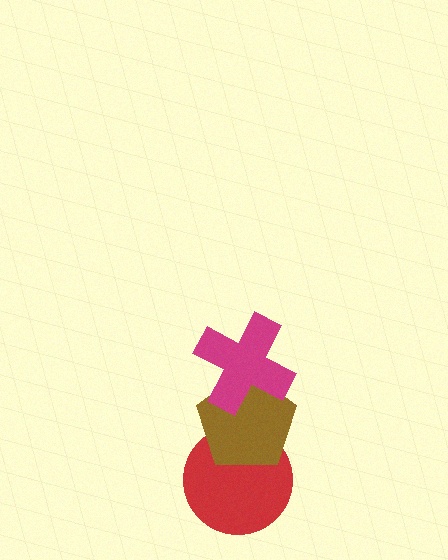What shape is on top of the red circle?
The brown pentagon is on top of the red circle.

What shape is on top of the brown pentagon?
The magenta cross is on top of the brown pentagon.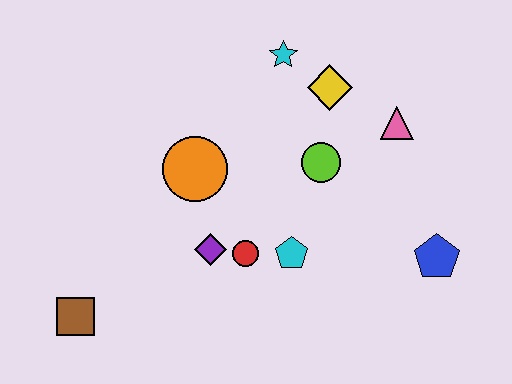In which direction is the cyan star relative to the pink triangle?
The cyan star is to the left of the pink triangle.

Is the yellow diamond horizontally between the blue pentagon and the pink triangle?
No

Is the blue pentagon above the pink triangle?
No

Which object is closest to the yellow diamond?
The cyan star is closest to the yellow diamond.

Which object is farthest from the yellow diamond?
The brown square is farthest from the yellow diamond.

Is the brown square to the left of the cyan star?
Yes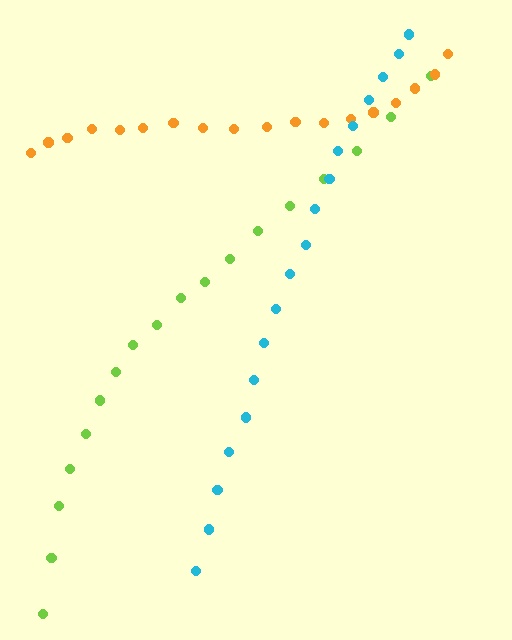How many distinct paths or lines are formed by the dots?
There are 3 distinct paths.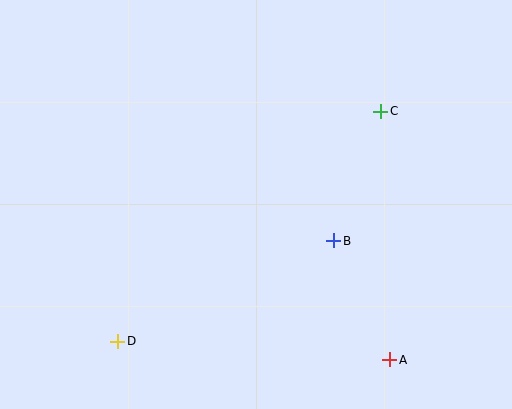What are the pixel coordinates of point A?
Point A is at (390, 360).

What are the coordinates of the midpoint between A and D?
The midpoint between A and D is at (254, 351).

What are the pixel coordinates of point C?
Point C is at (381, 111).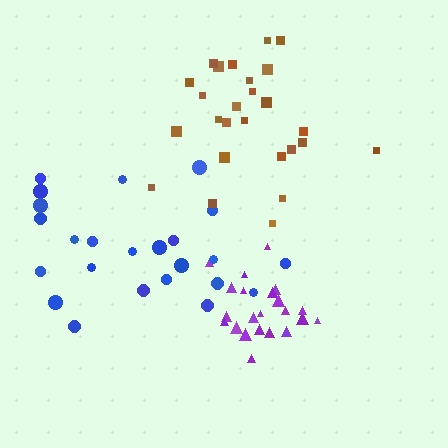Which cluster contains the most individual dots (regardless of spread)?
Brown (27).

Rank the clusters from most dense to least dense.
purple, brown, blue.